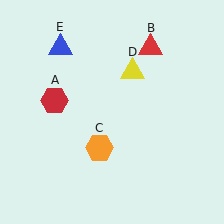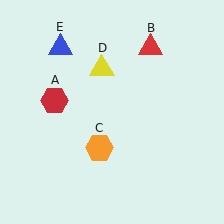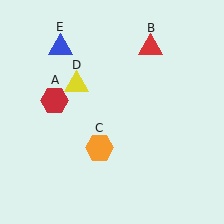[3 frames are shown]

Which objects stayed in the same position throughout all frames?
Red hexagon (object A) and red triangle (object B) and orange hexagon (object C) and blue triangle (object E) remained stationary.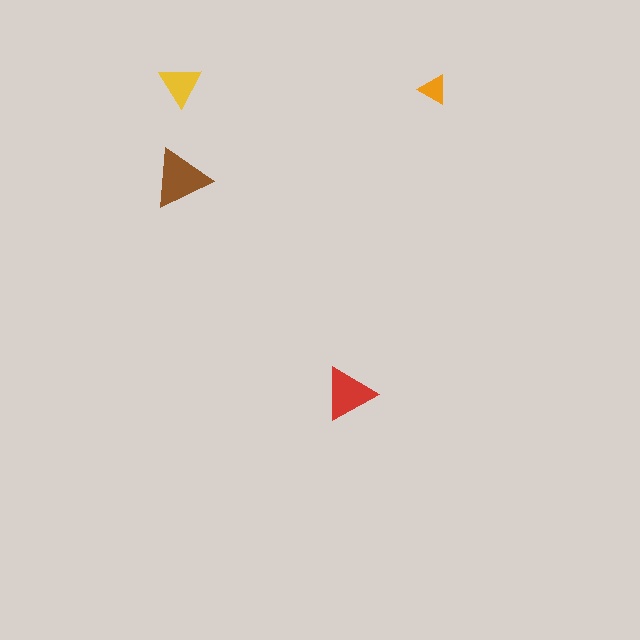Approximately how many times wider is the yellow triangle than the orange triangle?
About 1.5 times wider.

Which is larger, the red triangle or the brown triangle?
The brown one.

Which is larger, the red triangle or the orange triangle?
The red one.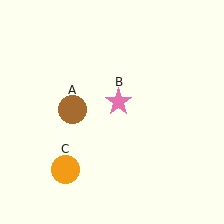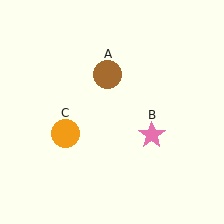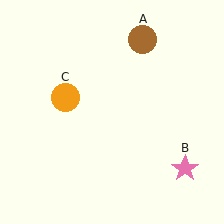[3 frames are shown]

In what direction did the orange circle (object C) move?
The orange circle (object C) moved up.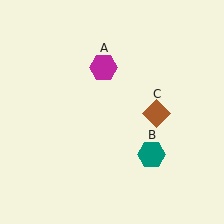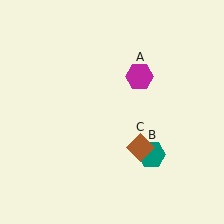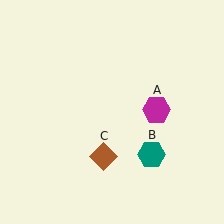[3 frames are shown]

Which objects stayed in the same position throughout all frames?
Teal hexagon (object B) remained stationary.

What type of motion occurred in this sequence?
The magenta hexagon (object A), brown diamond (object C) rotated clockwise around the center of the scene.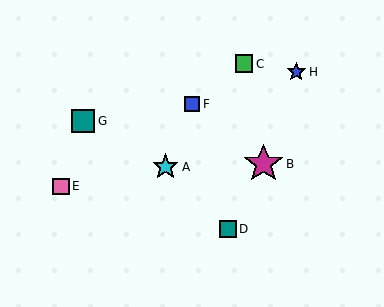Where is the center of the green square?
The center of the green square is at (244, 64).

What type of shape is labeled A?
Shape A is a cyan star.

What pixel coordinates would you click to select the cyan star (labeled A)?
Click at (166, 167) to select the cyan star A.